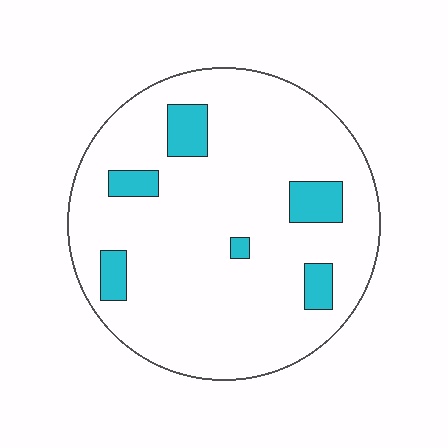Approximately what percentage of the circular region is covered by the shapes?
Approximately 10%.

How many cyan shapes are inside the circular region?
6.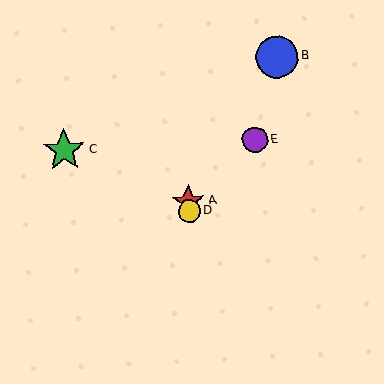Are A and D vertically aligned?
Yes, both are at x≈189.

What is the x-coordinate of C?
Object C is at x≈64.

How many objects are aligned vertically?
2 objects (A, D) are aligned vertically.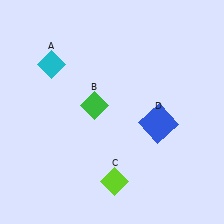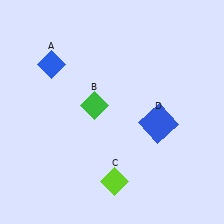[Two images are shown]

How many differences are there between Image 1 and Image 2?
There is 1 difference between the two images.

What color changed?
The diamond (A) changed from cyan in Image 1 to blue in Image 2.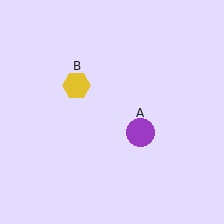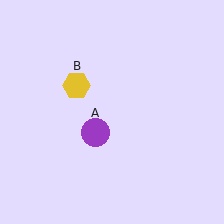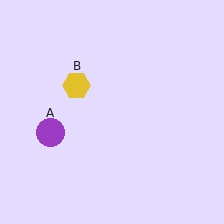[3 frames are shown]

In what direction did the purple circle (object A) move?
The purple circle (object A) moved left.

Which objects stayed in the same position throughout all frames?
Yellow hexagon (object B) remained stationary.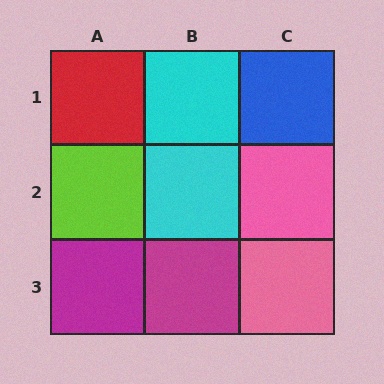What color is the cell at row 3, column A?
Magenta.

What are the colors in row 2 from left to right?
Lime, cyan, pink.